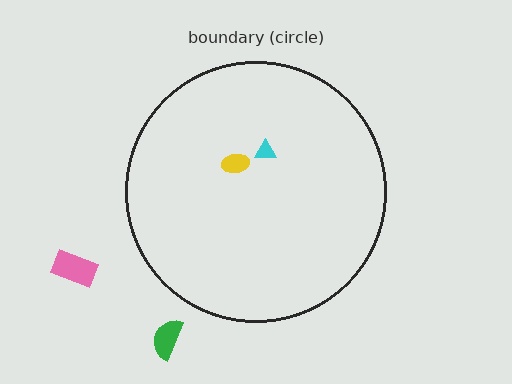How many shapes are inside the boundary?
2 inside, 2 outside.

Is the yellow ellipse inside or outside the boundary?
Inside.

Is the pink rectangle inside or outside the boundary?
Outside.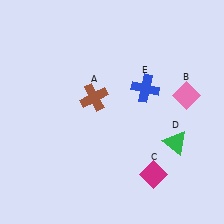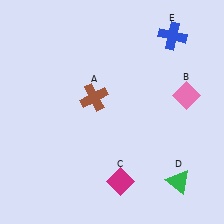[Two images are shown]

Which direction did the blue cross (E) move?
The blue cross (E) moved up.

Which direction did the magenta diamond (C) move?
The magenta diamond (C) moved left.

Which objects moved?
The objects that moved are: the magenta diamond (C), the green triangle (D), the blue cross (E).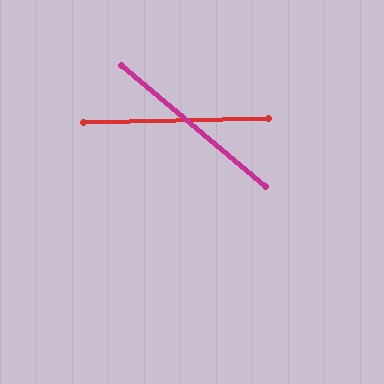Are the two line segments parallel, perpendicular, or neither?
Neither parallel nor perpendicular — they differ by about 41°.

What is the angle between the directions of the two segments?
Approximately 41 degrees.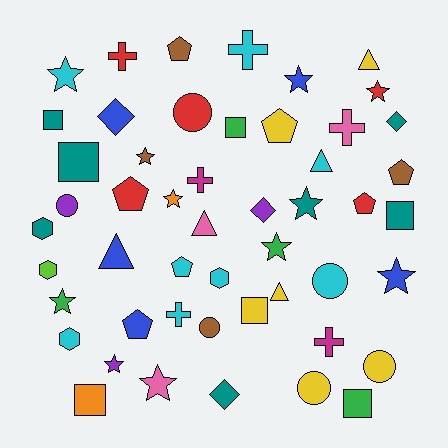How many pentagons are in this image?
There are 7 pentagons.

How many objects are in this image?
There are 50 objects.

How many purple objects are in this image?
There are 3 purple objects.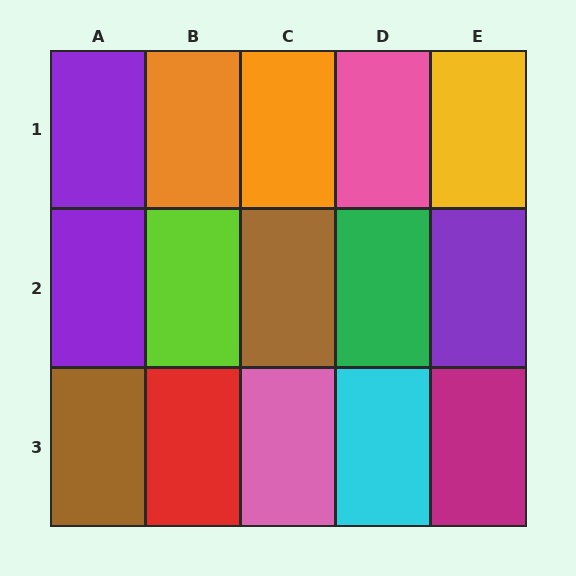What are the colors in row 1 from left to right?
Purple, orange, orange, pink, yellow.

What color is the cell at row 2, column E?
Purple.